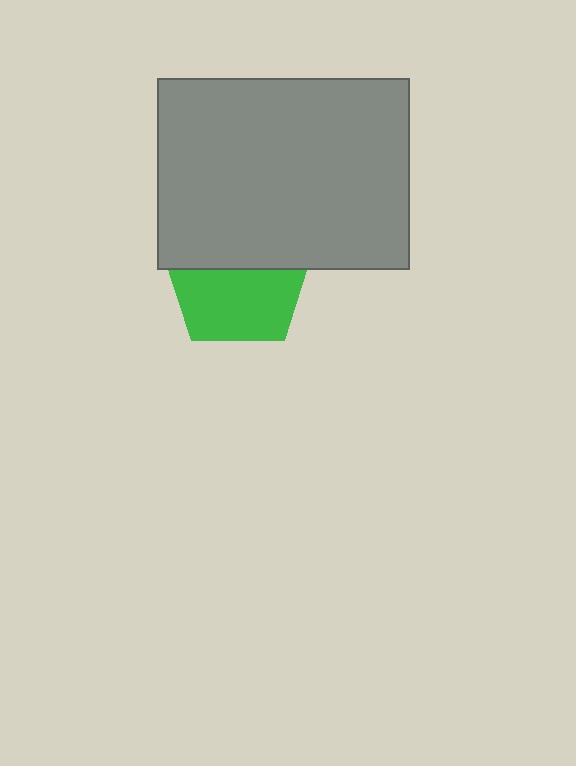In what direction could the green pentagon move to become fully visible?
The green pentagon could move down. That would shift it out from behind the gray rectangle entirely.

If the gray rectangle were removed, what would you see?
You would see the complete green pentagon.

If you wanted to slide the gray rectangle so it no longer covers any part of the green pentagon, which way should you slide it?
Slide it up — that is the most direct way to separate the two shapes.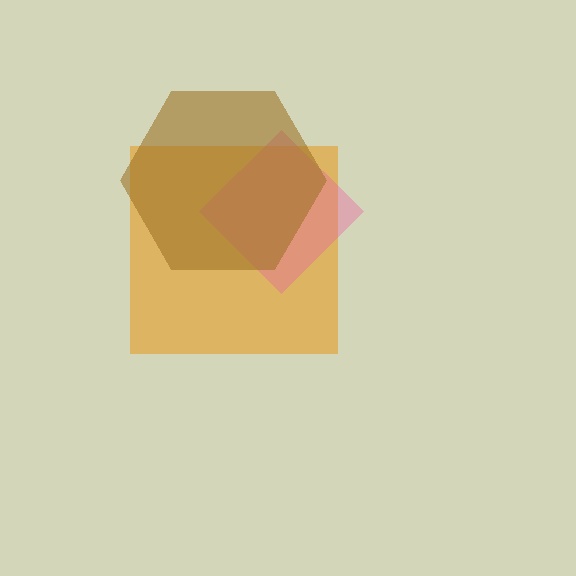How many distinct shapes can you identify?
There are 3 distinct shapes: an orange square, a pink diamond, a brown hexagon.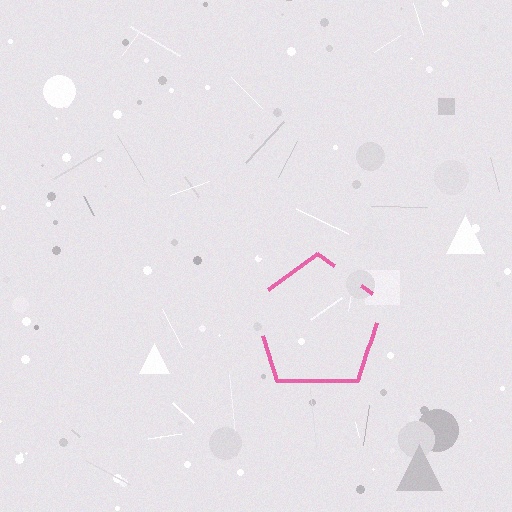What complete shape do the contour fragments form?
The contour fragments form a pentagon.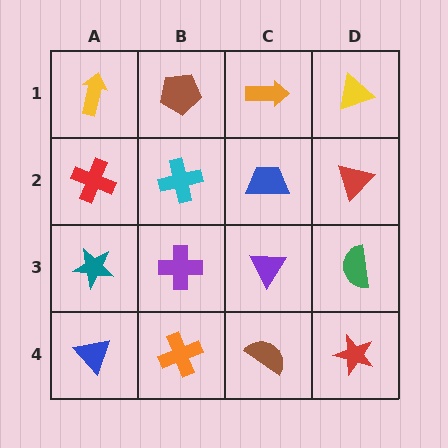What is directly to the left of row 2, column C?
A cyan cross.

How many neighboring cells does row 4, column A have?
2.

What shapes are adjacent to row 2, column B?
A brown pentagon (row 1, column B), a purple cross (row 3, column B), a red cross (row 2, column A), a blue trapezoid (row 2, column C).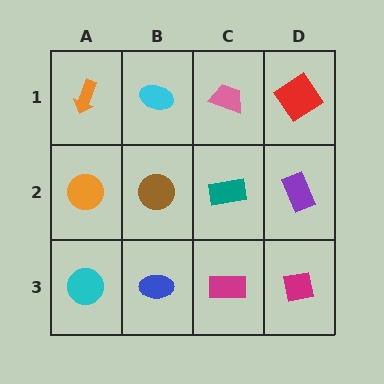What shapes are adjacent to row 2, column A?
An orange arrow (row 1, column A), a cyan circle (row 3, column A), a brown circle (row 2, column B).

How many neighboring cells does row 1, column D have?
2.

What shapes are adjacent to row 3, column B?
A brown circle (row 2, column B), a cyan circle (row 3, column A), a magenta rectangle (row 3, column C).